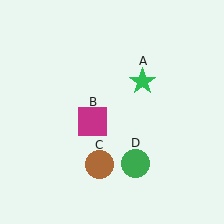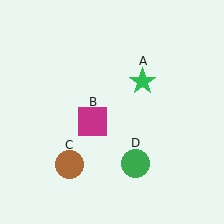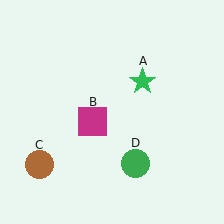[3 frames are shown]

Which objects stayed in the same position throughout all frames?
Green star (object A) and magenta square (object B) and green circle (object D) remained stationary.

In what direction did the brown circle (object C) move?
The brown circle (object C) moved left.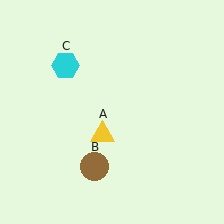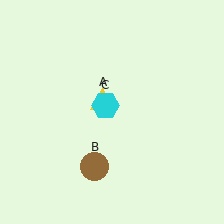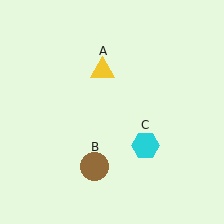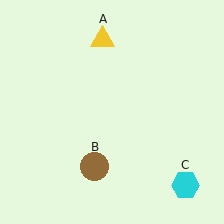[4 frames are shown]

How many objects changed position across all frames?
2 objects changed position: yellow triangle (object A), cyan hexagon (object C).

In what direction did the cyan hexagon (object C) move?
The cyan hexagon (object C) moved down and to the right.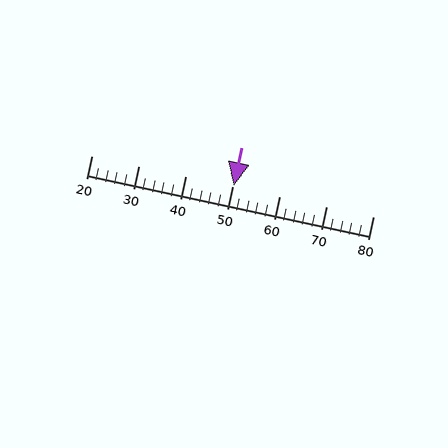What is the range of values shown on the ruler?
The ruler shows values from 20 to 80.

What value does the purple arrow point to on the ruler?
The purple arrow points to approximately 50.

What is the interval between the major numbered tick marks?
The major tick marks are spaced 10 units apart.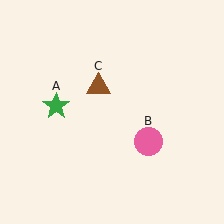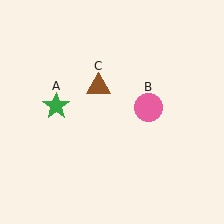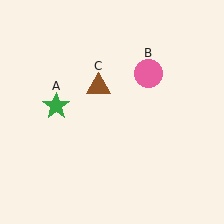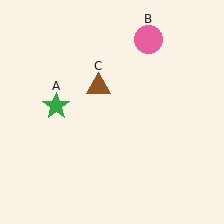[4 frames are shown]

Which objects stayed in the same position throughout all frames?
Green star (object A) and brown triangle (object C) remained stationary.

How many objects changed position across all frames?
1 object changed position: pink circle (object B).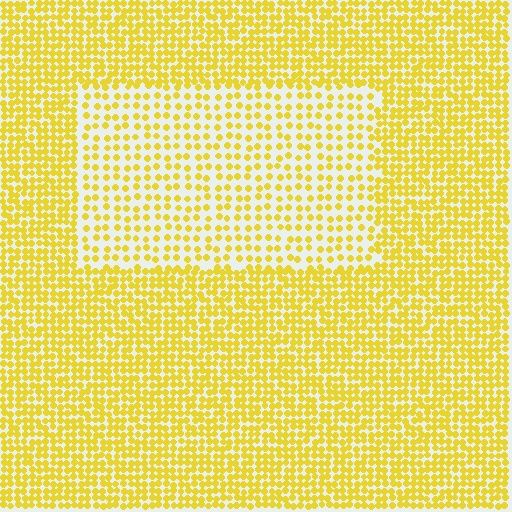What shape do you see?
I see a rectangle.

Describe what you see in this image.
The image contains small yellow elements arranged at two different densities. A rectangle-shaped region is visible where the elements are less densely packed than the surrounding area.